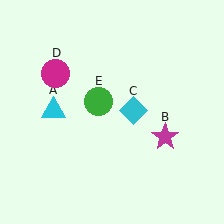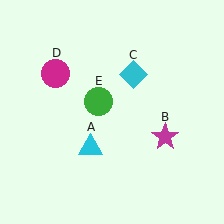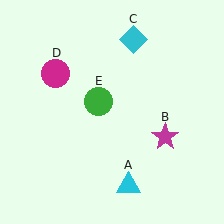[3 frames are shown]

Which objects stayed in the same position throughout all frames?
Magenta star (object B) and magenta circle (object D) and green circle (object E) remained stationary.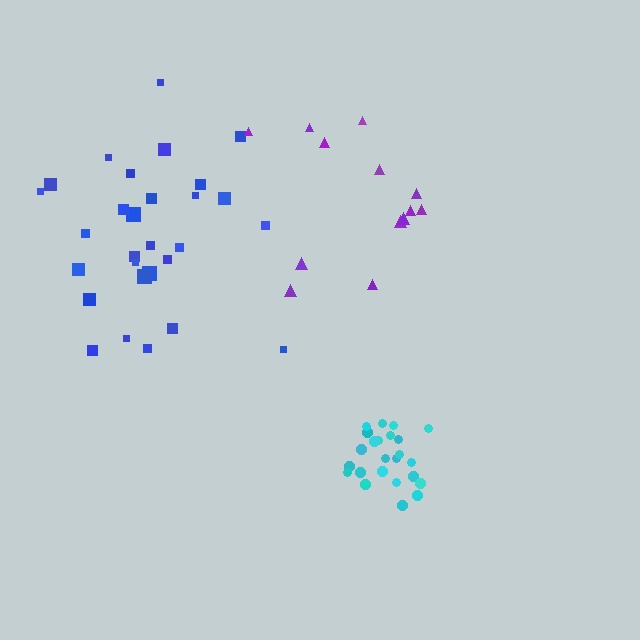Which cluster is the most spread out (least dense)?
Purple.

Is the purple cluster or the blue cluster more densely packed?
Blue.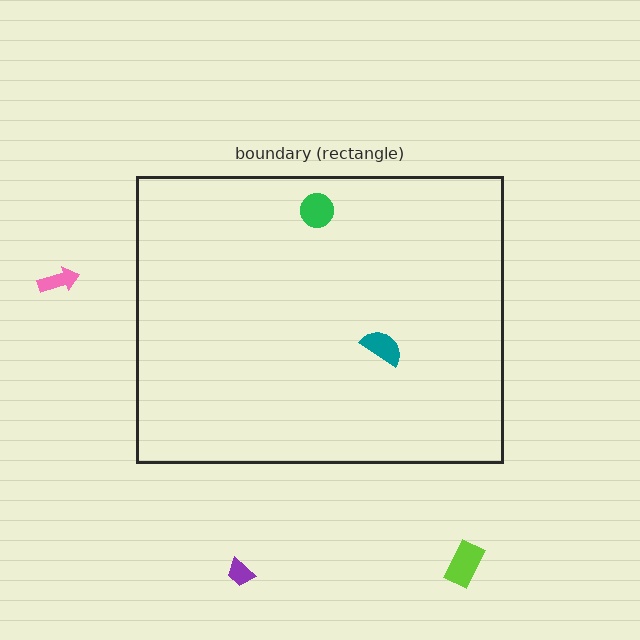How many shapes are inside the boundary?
2 inside, 3 outside.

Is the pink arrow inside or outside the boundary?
Outside.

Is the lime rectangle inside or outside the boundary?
Outside.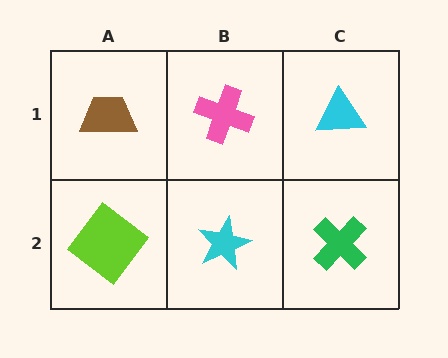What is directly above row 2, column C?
A cyan triangle.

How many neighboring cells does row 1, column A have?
2.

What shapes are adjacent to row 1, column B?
A cyan star (row 2, column B), a brown trapezoid (row 1, column A), a cyan triangle (row 1, column C).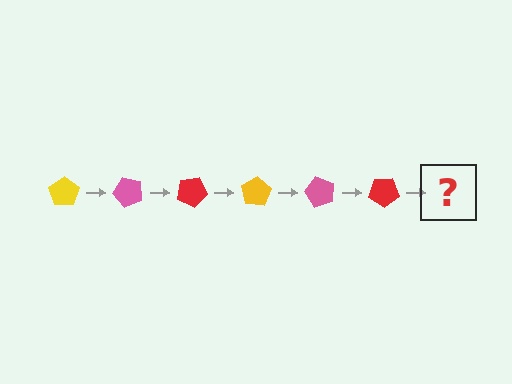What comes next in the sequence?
The next element should be a yellow pentagon, rotated 300 degrees from the start.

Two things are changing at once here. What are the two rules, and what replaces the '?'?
The two rules are that it rotates 50 degrees each step and the color cycles through yellow, pink, and red. The '?' should be a yellow pentagon, rotated 300 degrees from the start.